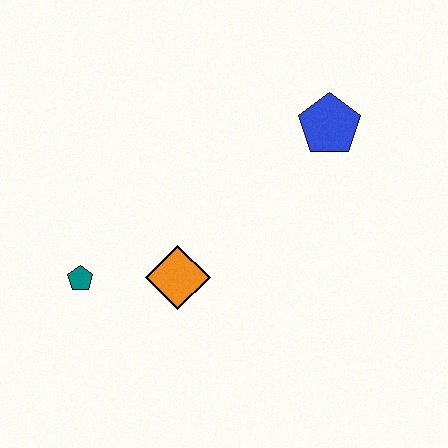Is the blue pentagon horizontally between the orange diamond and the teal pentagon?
No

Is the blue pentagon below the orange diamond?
No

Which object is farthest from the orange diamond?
The blue pentagon is farthest from the orange diamond.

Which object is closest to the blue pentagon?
The orange diamond is closest to the blue pentagon.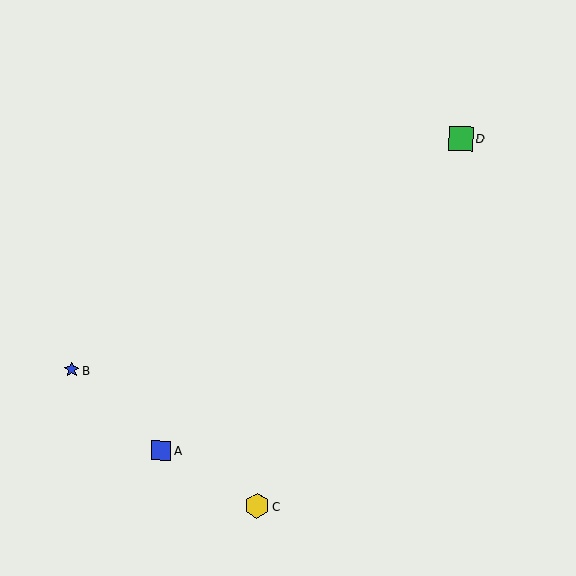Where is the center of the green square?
The center of the green square is at (461, 138).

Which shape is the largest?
The yellow hexagon (labeled C) is the largest.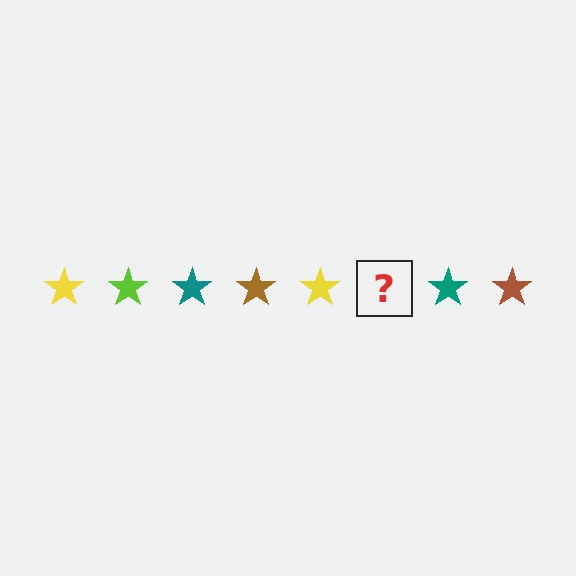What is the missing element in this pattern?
The missing element is a lime star.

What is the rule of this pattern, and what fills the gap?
The rule is that the pattern cycles through yellow, lime, teal, brown stars. The gap should be filled with a lime star.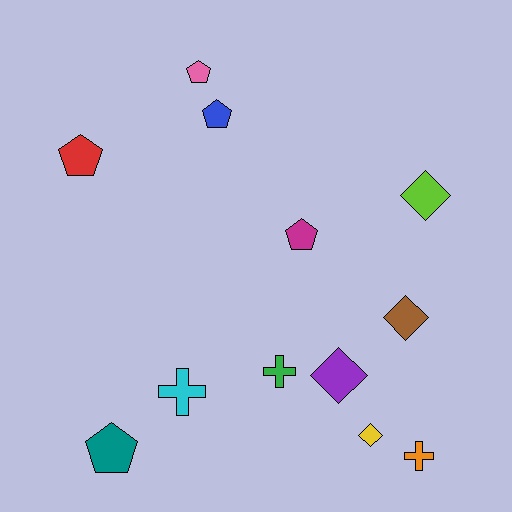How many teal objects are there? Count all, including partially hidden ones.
There is 1 teal object.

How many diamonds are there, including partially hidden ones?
There are 4 diamonds.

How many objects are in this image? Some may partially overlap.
There are 12 objects.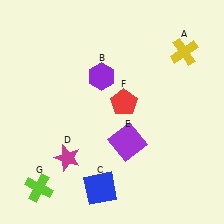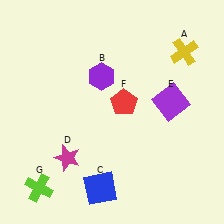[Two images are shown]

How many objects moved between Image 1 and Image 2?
1 object moved between the two images.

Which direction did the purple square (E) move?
The purple square (E) moved right.